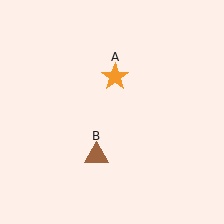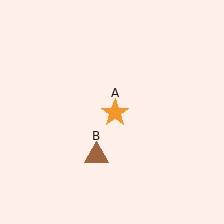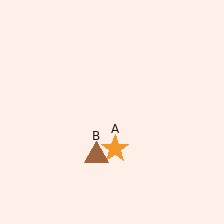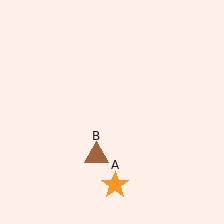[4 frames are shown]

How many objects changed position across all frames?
1 object changed position: orange star (object A).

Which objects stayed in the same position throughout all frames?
Brown triangle (object B) remained stationary.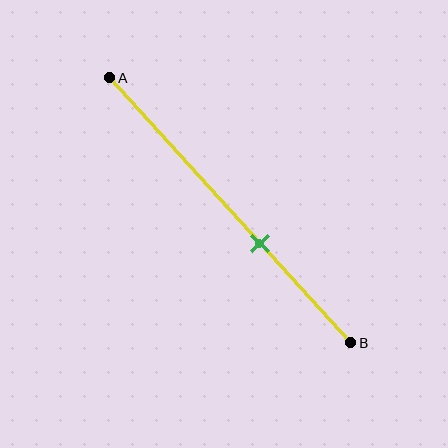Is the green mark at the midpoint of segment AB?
No, the mark is at about 65% from A, not at the 50% midpoint.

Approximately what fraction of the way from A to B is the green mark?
The green mark is approximately 65% of the way from A to B.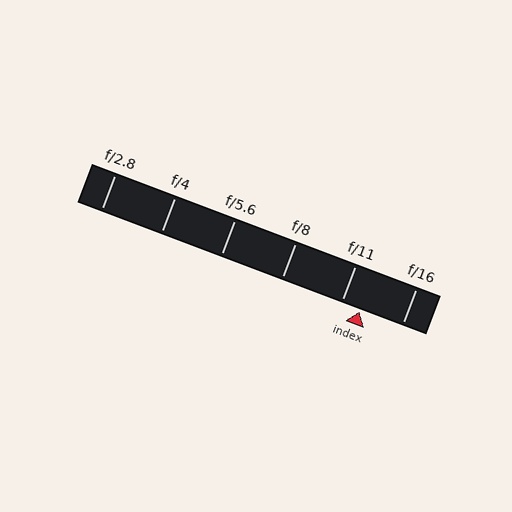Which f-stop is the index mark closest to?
The index mark is closest to f/11.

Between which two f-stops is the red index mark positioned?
The index mark is between f/11 and f/16.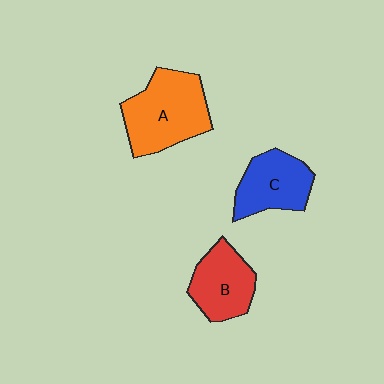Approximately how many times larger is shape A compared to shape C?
Approximately 1.4 times.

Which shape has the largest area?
Shape A (orange).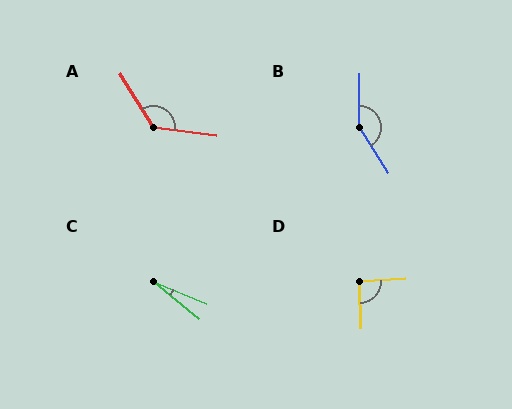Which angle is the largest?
B, at approximately 147 degrees.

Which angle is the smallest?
C, at approximately 17 degrees.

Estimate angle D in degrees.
Approximately 91 degrees.